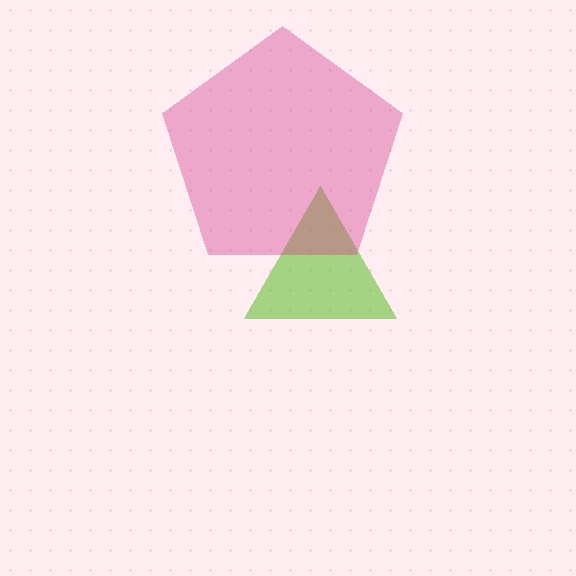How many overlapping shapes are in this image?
There are 2 overlapping shapes in the image.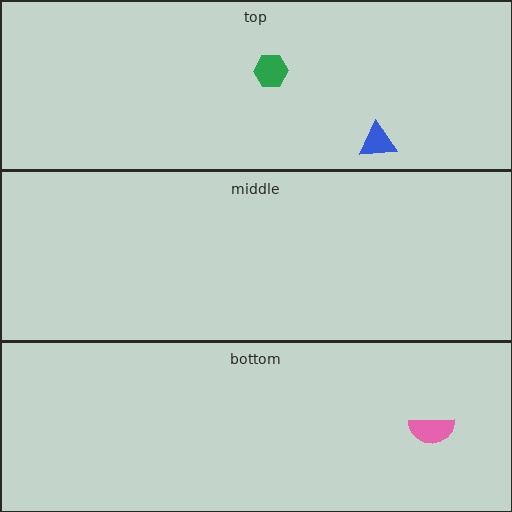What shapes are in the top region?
The green hexagon, the blue triangle.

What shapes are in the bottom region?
The pink semicircle.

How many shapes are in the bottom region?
1.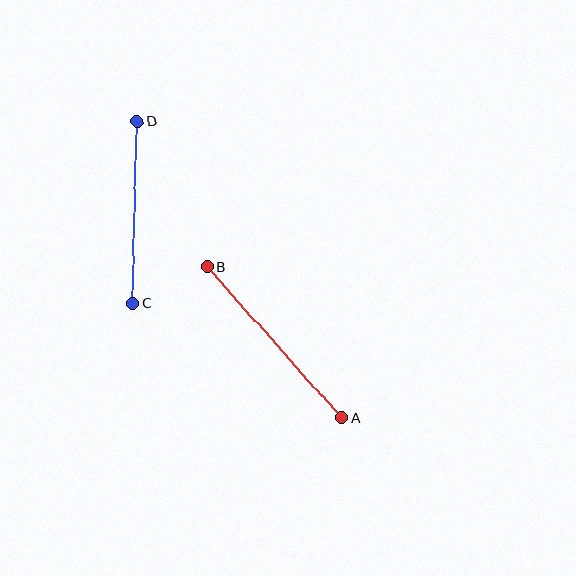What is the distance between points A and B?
The distance is approximately 203 pixels.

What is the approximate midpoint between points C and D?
The midpoint is at approximately (135, 213) pixels.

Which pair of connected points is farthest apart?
Points A and B are farthest apart.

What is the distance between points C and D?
The distance is approximately 182 pixels.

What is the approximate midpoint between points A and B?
The midpoint is at approximately (275, 342) pixels.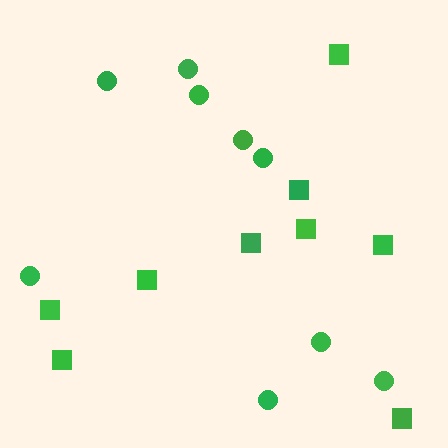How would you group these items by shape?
There are 2 groups: one group of circles (9) and one group of squares (9).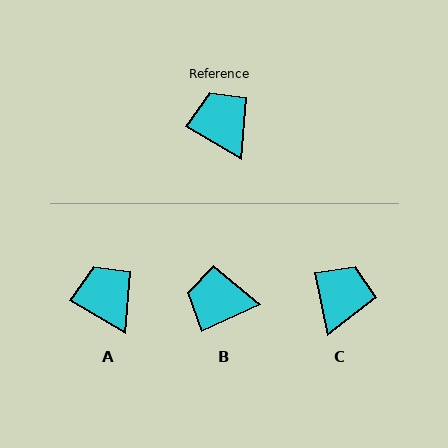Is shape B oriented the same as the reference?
No, it is off by about 54 degrees.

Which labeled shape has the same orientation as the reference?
A.